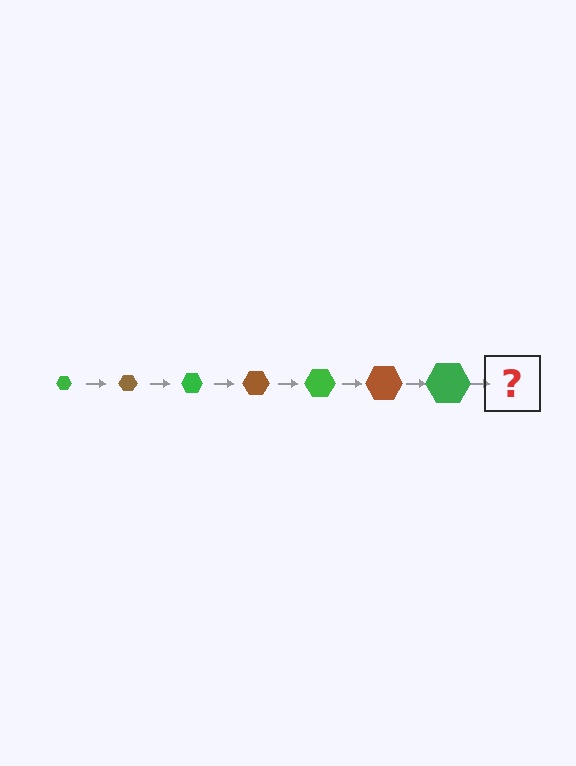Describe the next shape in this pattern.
It should be a brown hexagon, larger than the previous one.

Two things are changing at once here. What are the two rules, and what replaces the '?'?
The two rules are that the hexagon grows larger each step and the color cycles through green and brown. The '?' should be a brown hexagon, larger than the previous one.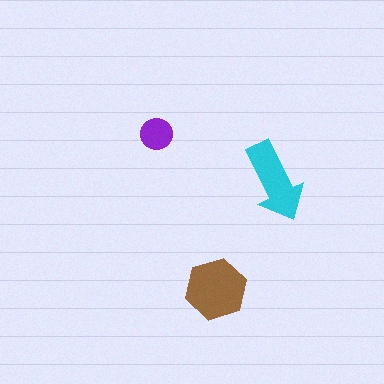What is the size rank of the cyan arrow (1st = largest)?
2nd.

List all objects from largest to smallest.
The brown hexagon, the cyan arrow, the purple circle.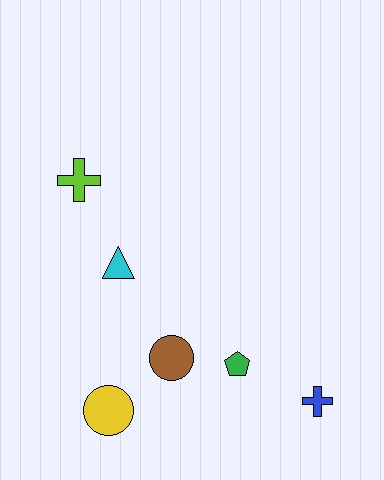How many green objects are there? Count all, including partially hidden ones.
There is 1 green object.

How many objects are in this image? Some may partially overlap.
There are 6 objects.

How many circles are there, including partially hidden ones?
There are 2 circles.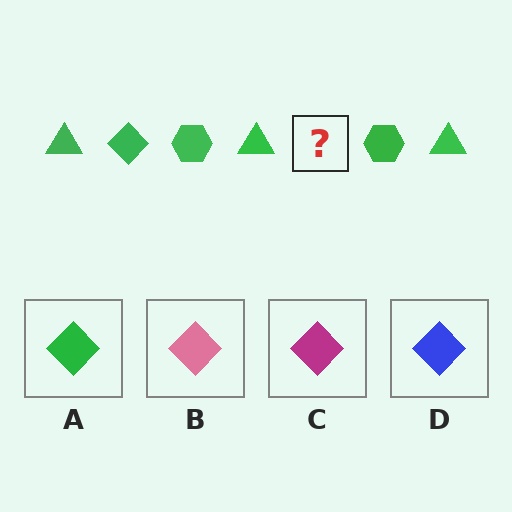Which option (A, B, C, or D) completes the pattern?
A.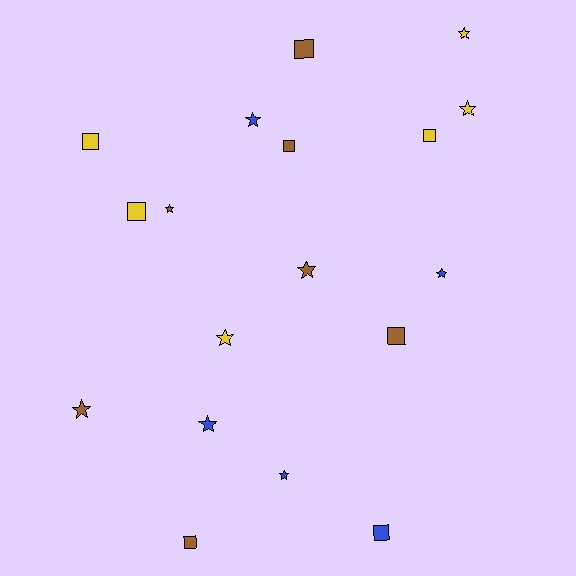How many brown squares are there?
There are 4 brown squares.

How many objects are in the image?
There are 18 objects.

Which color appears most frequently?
Brown, with 7 objects.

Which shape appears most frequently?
Star, with 10 objects.